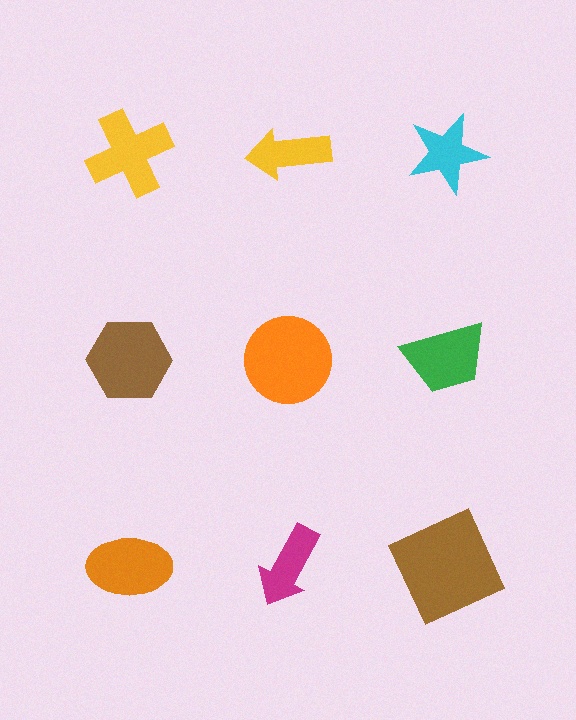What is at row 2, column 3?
A green trapezoid.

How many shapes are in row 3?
3 shapes.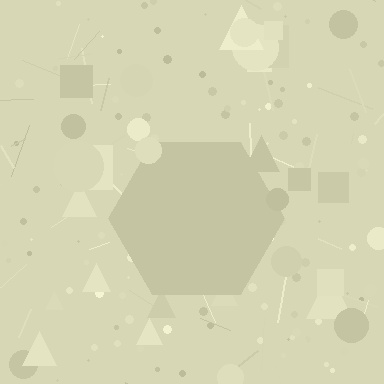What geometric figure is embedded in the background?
A hexagon is embedded in the background.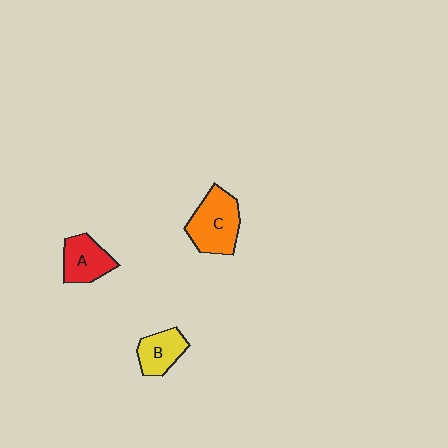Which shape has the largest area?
Shape C (orange).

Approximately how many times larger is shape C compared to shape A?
Approximately 1.4 times.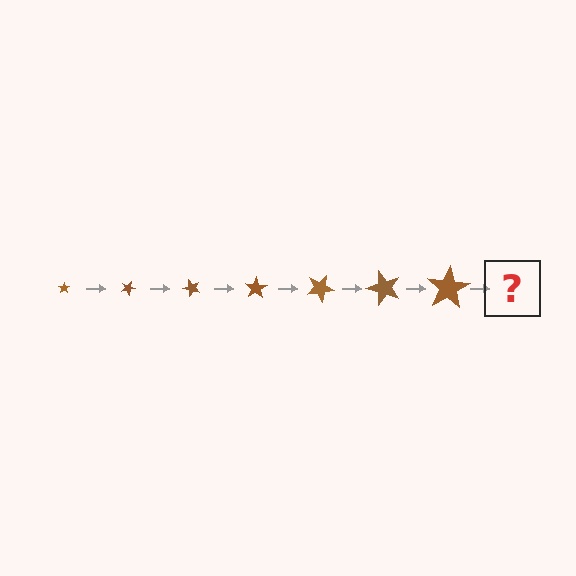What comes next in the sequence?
The next element should be a star, larger than the previous one and rotated 175 degrees from the start.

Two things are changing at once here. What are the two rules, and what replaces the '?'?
The two rules are that the star grows larger each step and it rotates 25 degrees each step. The '?' should be a star, larger than the previous one and rotated 175 degrees from the start.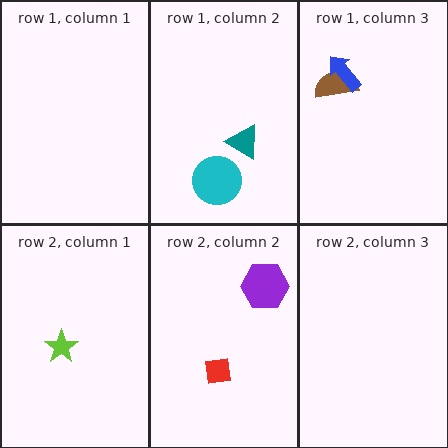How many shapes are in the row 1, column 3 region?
2.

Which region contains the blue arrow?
The row 1, column 3 region.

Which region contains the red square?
The row 2, column 2 region.